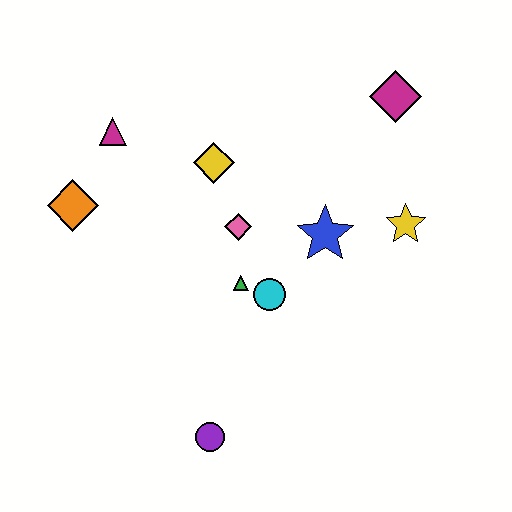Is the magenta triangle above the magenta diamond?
No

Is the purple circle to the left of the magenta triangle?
No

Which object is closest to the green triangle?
The cyan circle is closest to the green triangle.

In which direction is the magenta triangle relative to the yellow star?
The magenta triangle is to the left of the yellow star.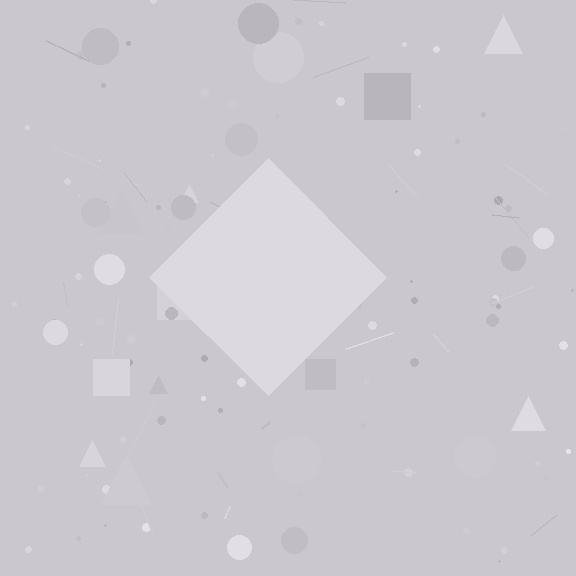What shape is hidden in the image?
A diamond is hidden in the image.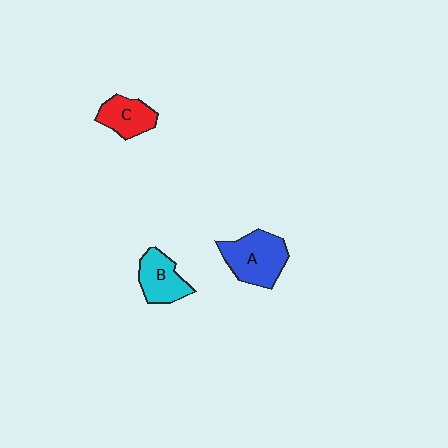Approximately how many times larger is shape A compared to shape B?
Approximately 1.4 times.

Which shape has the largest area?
Shape A (blue).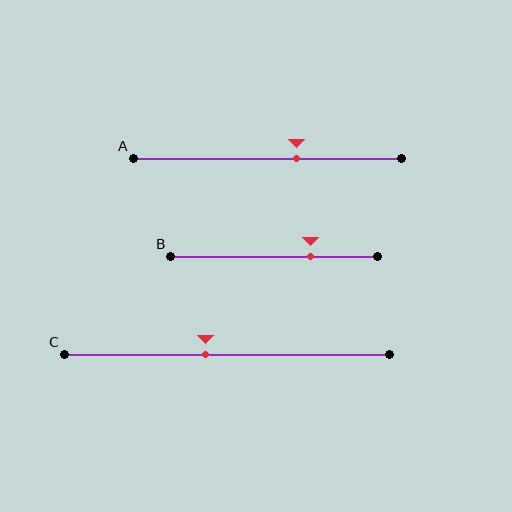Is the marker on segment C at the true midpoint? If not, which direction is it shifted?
No, the marker on segment C is shifted to the left by about 6% of the segment length.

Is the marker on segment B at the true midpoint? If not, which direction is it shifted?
No, the marker on segment B is shifted to the right by about 18% of the segment length.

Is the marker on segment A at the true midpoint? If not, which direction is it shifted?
No, the marker on segment A is shifted to the right by about 11% of the segment length.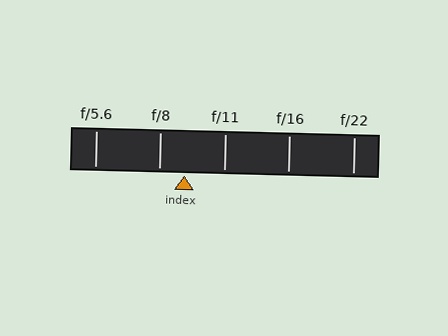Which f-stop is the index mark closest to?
The index mark is closest to f/8.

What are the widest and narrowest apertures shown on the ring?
The widest aperture shown is f/5.6 and the narrowest is f/22.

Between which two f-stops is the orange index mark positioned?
The index mark is between f/8 and f/11.